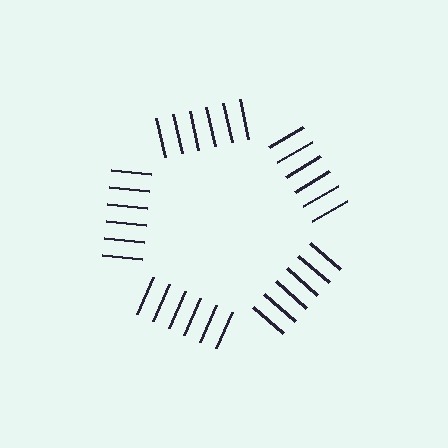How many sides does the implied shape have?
5 sides — the line-ends trace a pentagon.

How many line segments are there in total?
30 — 6 along each of the 5 edges.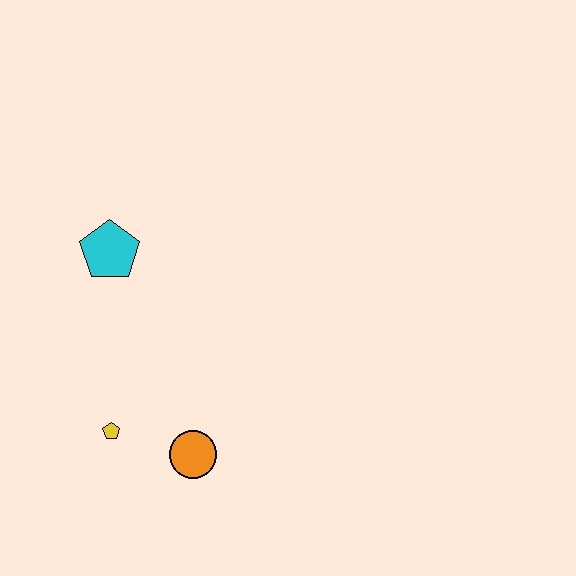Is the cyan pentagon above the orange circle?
Yes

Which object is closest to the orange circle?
The yellow pentagon is closest to the orange circle.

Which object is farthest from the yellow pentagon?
The cyan pentagon is farthest from the yellow pentagon.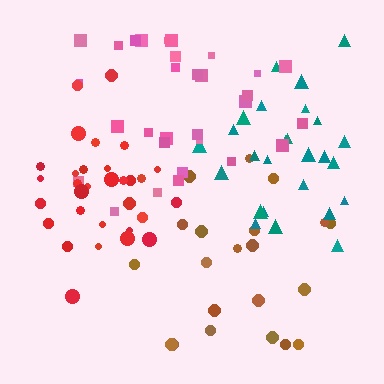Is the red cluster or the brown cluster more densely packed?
Red.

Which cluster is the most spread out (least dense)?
Brown.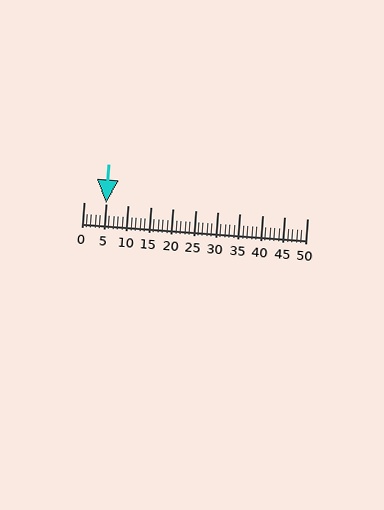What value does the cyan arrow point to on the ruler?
The cyan arrow points to approximately 5.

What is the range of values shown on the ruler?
The ruler shows values from 0 to 50.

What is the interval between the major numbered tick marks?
The major tick marks are spaced 5 units apart.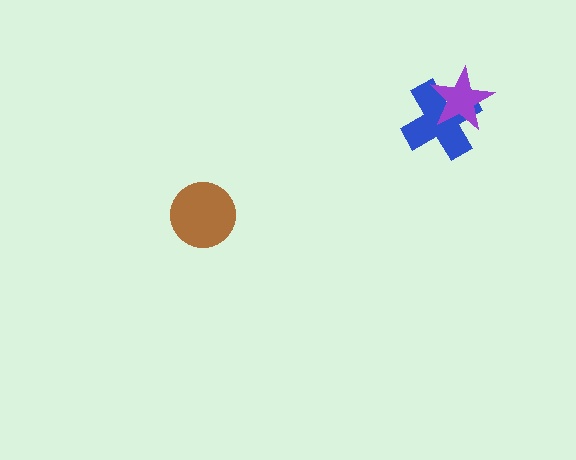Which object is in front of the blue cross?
The purple star is in front of the blue cross.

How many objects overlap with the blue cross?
1 object overlaps with the blue cross.